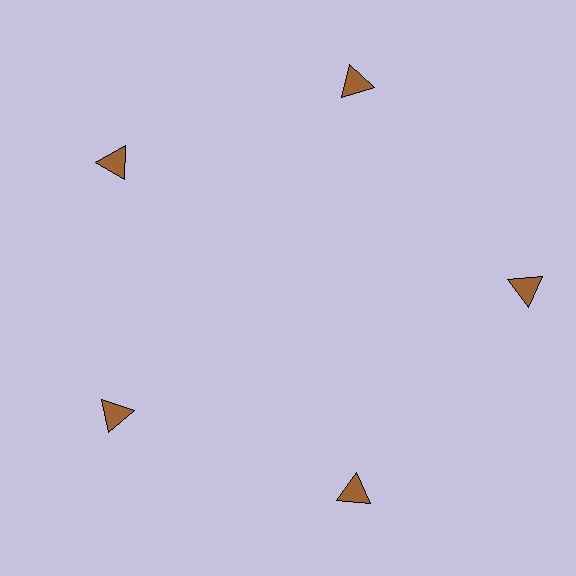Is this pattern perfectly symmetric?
No. The 5 brown triangles are arranged in a ring, but one element near the 3 o'clock position is pushed outward from the center, breaking the 5-fold rotational symmetry.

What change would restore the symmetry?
The symmetry would be restored by moving it inward, back onto the ring so that all 5 triangles sit at equal angles and equal distance from the center.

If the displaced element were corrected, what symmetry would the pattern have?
It would have 5-fold rotational symmetry — the pattern would map onto itself every 72 degrees.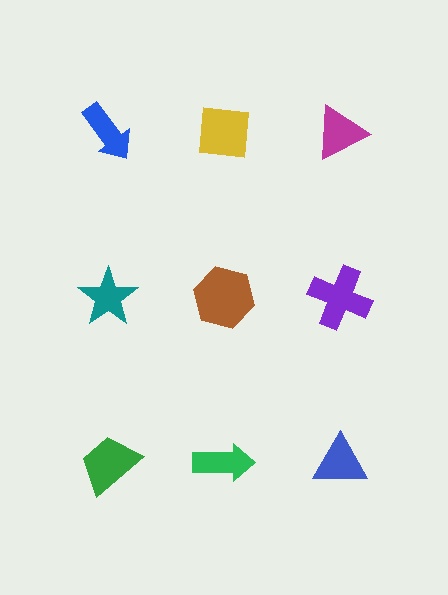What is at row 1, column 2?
A yellow square.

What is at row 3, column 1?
A green trapezoid.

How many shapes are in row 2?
3 shapes.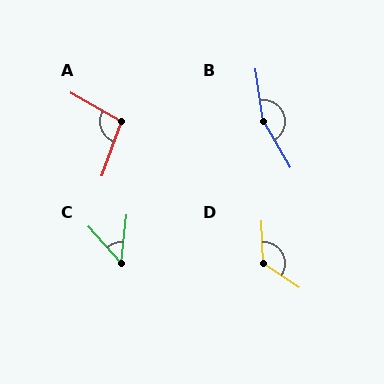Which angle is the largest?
B, at approximately 158 degrees.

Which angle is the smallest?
C, at approximately 49 degrees.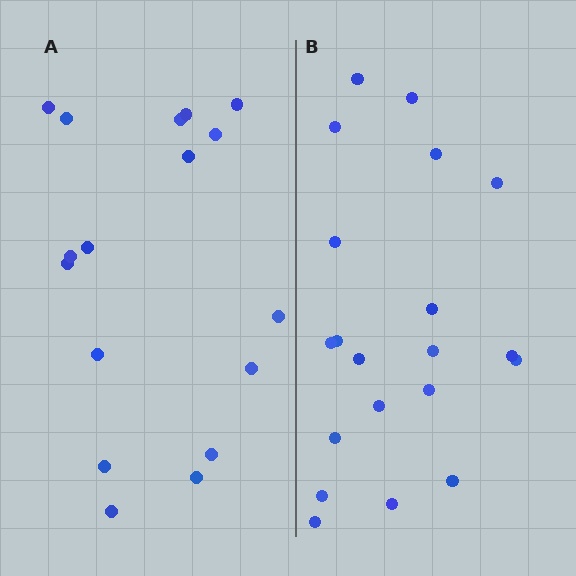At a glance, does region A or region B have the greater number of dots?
Region B (the right region) has more dots.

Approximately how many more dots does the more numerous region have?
Region B has just a few more — roughly 2 or 3 more dots than region A.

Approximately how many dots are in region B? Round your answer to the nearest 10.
About 20 dots.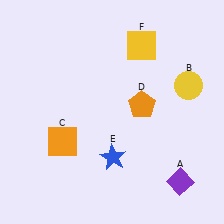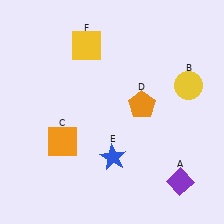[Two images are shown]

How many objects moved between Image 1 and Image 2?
1 object moved between the two images.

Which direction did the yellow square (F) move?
The yellow square (F) moved left.